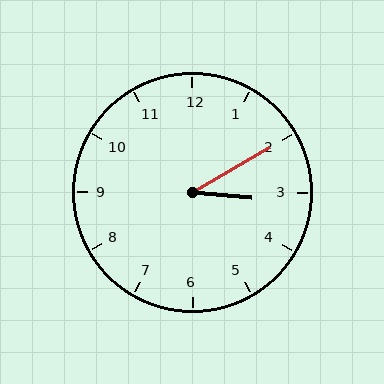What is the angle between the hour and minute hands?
Approximately 35 degrees.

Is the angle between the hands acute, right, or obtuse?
It is acute.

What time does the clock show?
3:10.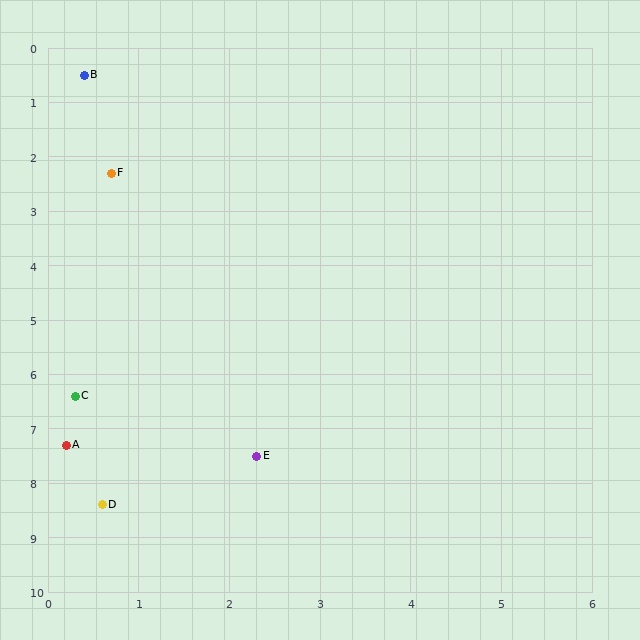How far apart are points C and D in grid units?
Points C and D are about 2.0 grid units apart.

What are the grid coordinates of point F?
Point F is at approximately (0.7, 2.3).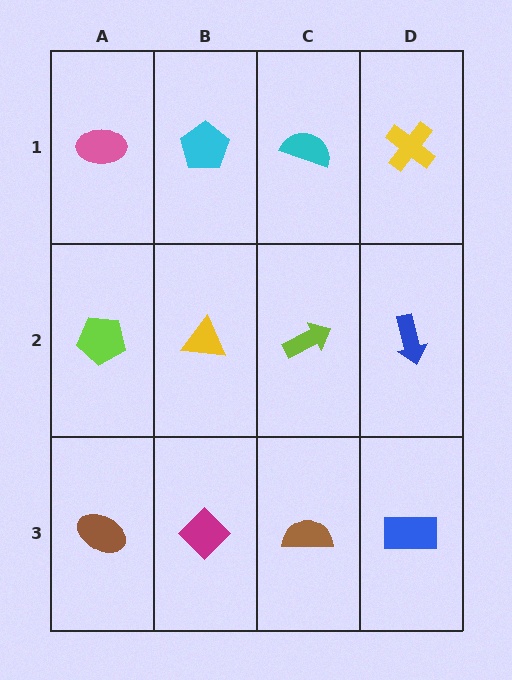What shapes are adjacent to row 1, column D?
A blue arrow (row 2, column D), a cyan semicircle (row 1, column C).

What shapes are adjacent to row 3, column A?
A lime pentagon (row 2, column A), a magenta diamond (row 3, column B).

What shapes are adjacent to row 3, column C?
A lime arrow (row 2, column C), a magenta diamond (row 3, column B), a blue rectangle (row 3, column D).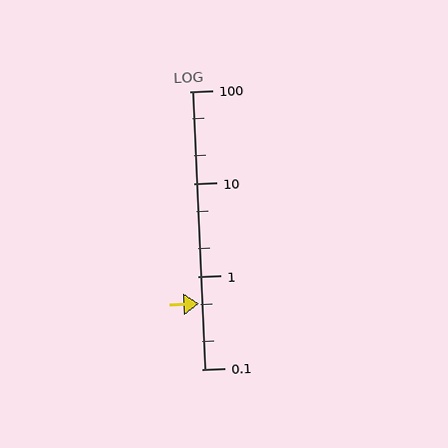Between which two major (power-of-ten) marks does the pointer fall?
The pointer is between 0.1 and 1.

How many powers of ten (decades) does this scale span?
The scale spans 3 decades, from 0.1 to 100.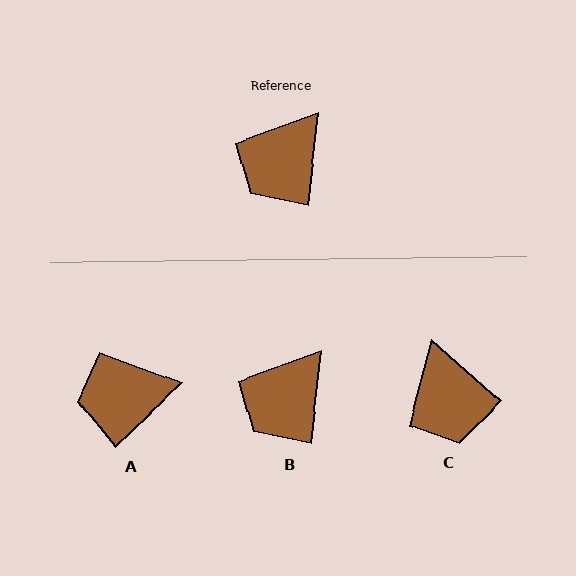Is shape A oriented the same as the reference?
No, it is off by about 40 degrees.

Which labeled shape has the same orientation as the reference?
B.